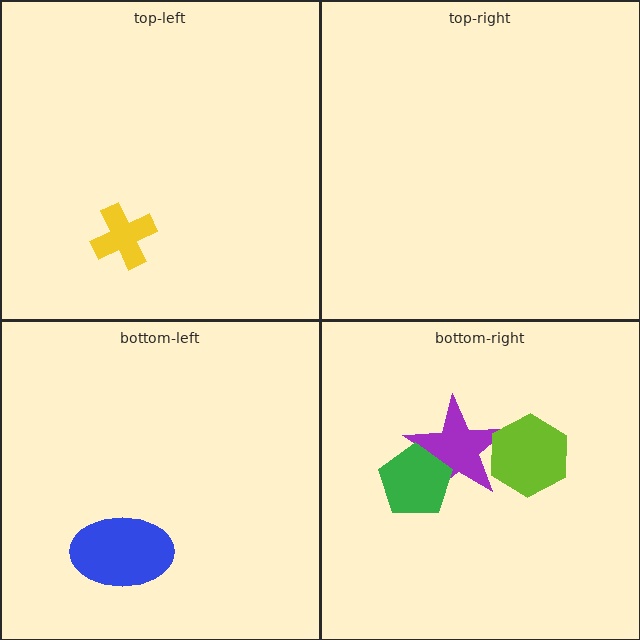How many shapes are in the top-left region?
1.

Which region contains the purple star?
The bottom-right region.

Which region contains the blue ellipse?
The bottom-left region.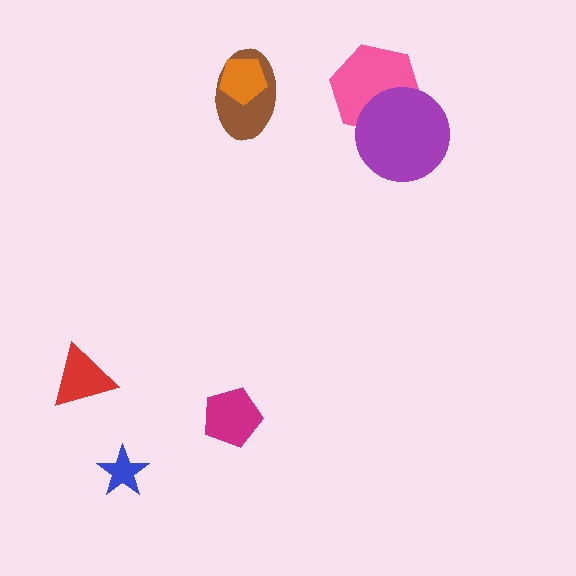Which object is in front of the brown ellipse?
The orange pentagon is in front of the brown ellipse.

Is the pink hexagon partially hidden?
Yes, it is partially covered by another shape.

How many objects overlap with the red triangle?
0 objects overlap with the red triangle.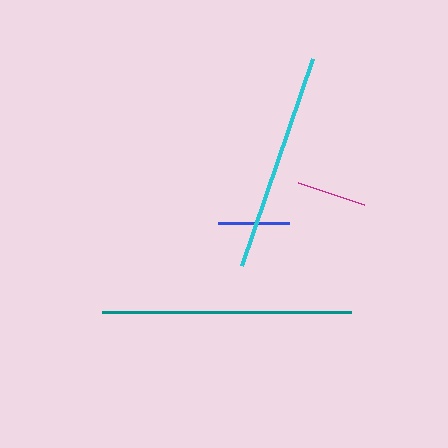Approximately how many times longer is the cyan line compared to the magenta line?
The cyan line is approximately 3.2 times the length of the magenta line.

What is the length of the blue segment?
The blue segment is approximately 70 pixels long.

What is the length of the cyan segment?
The cyan segment is approximately 219 pixels long.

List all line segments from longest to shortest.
From longest to shortest: teal, cyan, blue, magenta.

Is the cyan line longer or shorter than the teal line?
The teal line is longer than the cyan line.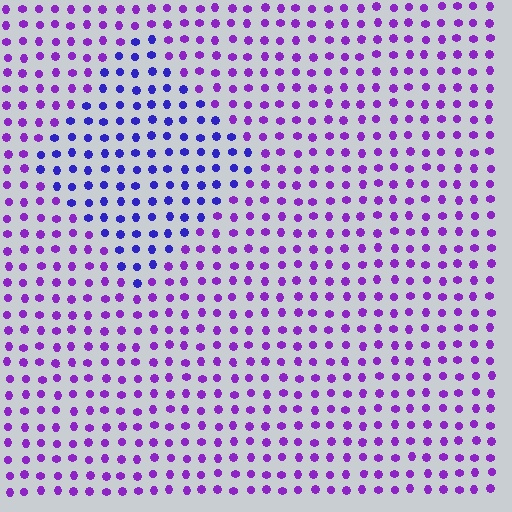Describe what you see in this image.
The image is filled with small purple elements in a uniform arrangement. A diamond-shaped region is visible where the elements are tinted to a slightly different hue, forming a subtle color boundary.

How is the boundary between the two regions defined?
The boundary is defined purely by a slight shift in hue (about 36 degrees). Spacing, size, and orientation are identical on both sides.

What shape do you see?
I see a diamond.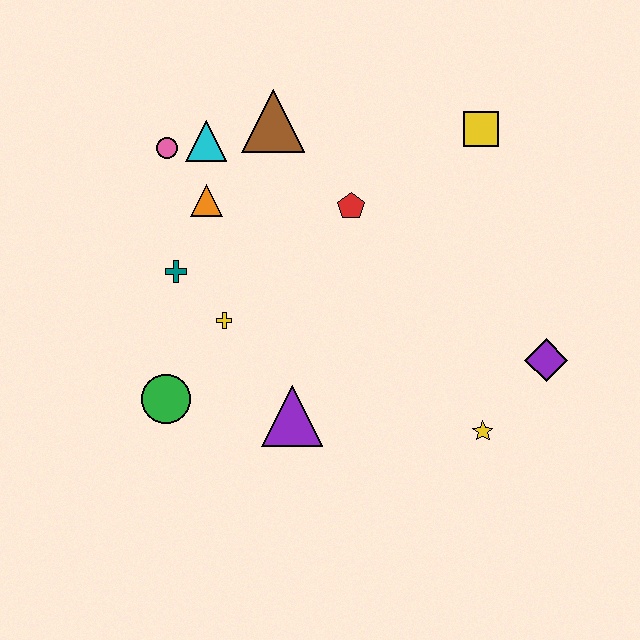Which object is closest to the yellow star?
The purple diamond is closest to the yellow star.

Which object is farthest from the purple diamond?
The pink circle is farthest from the purple diamond.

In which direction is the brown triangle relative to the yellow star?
The brown triangle is above the yellow star.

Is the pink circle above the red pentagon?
Yes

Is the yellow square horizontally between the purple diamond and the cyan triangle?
Yes